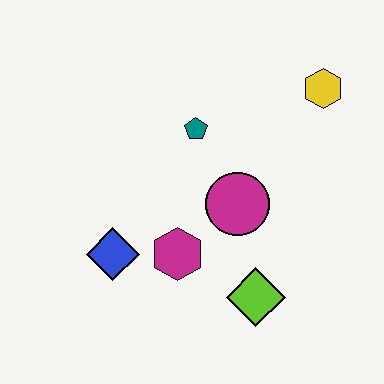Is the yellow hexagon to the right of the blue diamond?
Yes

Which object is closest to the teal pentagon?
The magenta circle is closest to the teal pentagon.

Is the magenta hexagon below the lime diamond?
No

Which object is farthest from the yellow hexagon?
The blue diamond is farthest from the yellow hexagon.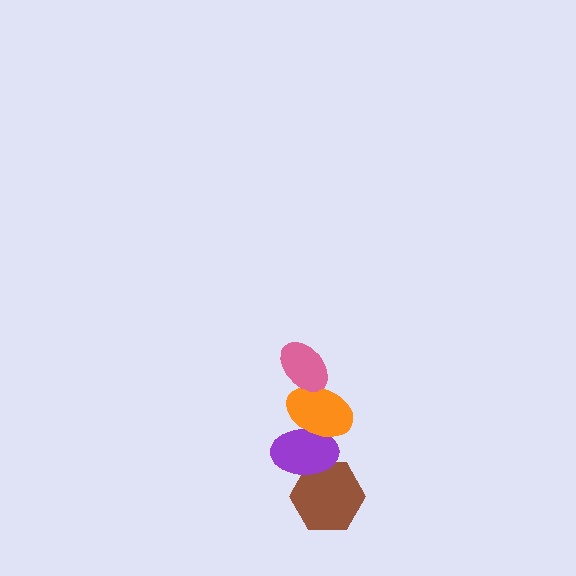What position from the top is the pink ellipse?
The pink ellipse is 1st from the top.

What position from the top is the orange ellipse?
The orange ellipse is 2nd from the top.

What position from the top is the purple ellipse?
The purple ellipse is 3rd from the top.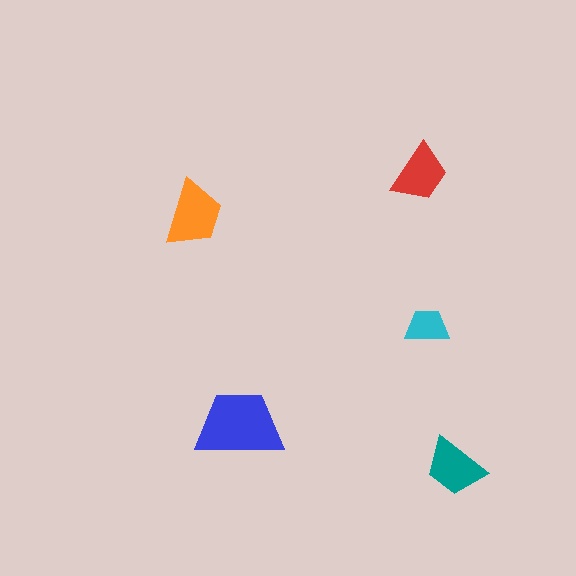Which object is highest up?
The red trapezoid is topmost.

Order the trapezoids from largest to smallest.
the blue one, the orange one, the teal one, the red one, the cyan one.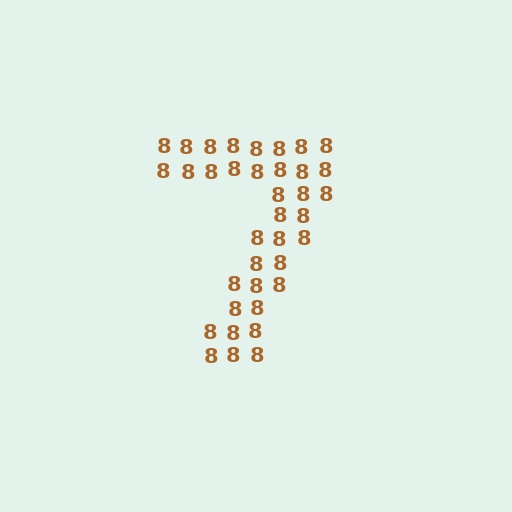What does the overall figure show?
The overall figure shows the digit 7.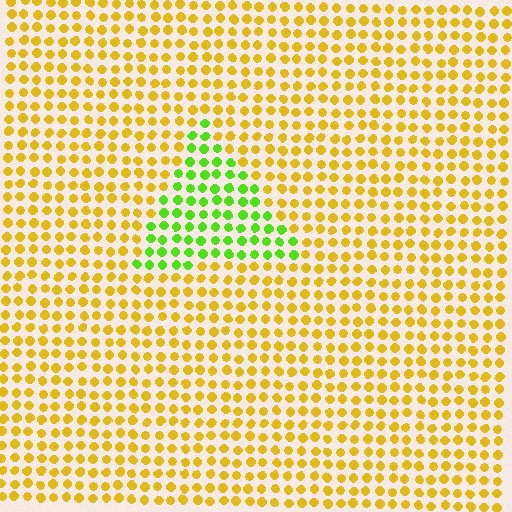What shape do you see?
I see a triangle.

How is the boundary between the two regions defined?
The boundary is defined purely by a slight shift in hue (about 56 degrees). Spacing, size, and orientation are identical on both sides.